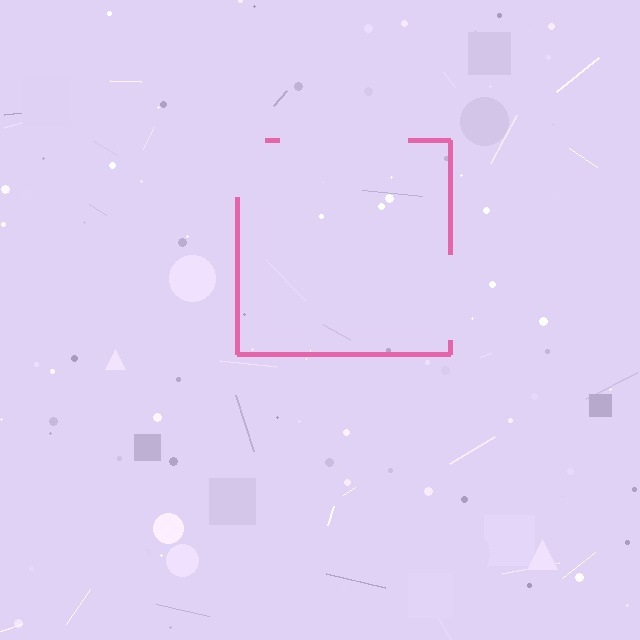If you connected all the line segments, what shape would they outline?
They would outline a square.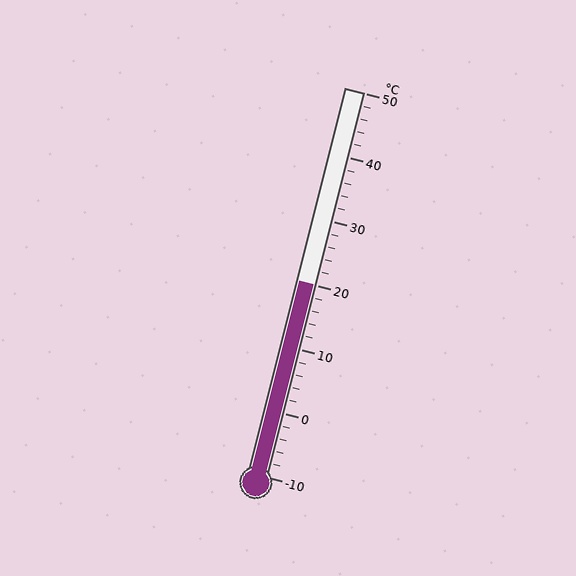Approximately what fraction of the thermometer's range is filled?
The thermometer is filled to approximately 50% of its range.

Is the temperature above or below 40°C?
The temperature is below 40°C.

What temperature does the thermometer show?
The thermometer shows approximately 20°C.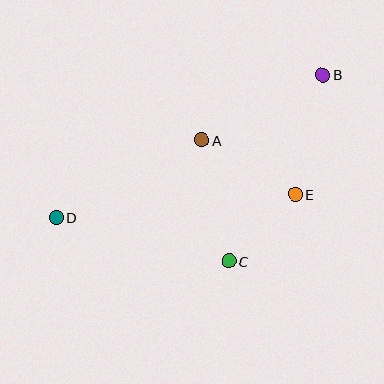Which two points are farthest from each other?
Points B and D are farthest from each other.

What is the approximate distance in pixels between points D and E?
The distance between D and E is approximately 240 pixels.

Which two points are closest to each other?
Points C and E are closest to each other.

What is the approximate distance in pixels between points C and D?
The distance between C and D is approximately 178 pixels.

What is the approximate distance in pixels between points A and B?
The distance between A and B is approximately 138 pixels.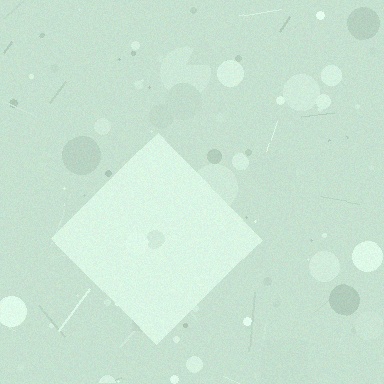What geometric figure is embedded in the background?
A diamond is embedded in the background.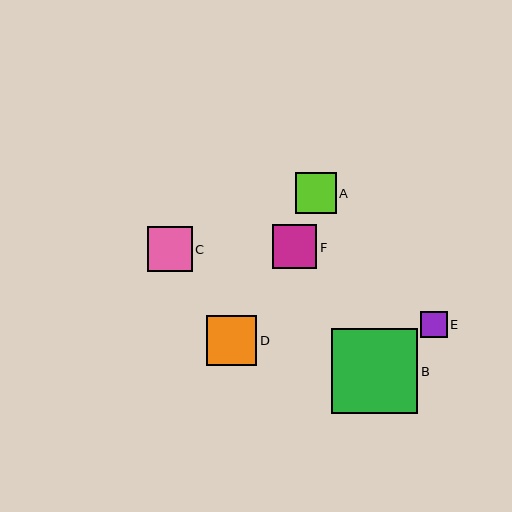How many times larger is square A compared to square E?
Square A is approximately 1.5 times the size of square E.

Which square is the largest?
Square B is the largest with a size of approximately 86 pixels.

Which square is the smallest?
Square E is the smallest with a size of approximately 26 pixels.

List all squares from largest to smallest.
From largest to smallest: B, D, C, F, A, E.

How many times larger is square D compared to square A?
Square D is approximately 1.2 times the size of square A.